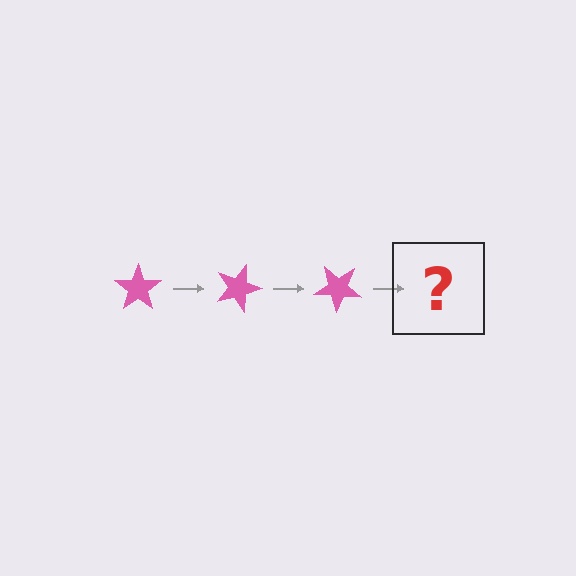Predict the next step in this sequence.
The next step is a pink star rotated 60 degrees.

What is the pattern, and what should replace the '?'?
The pattern is that the star rotates 20 degrees each step. The '?' should be a pink star rotated 60 degrees.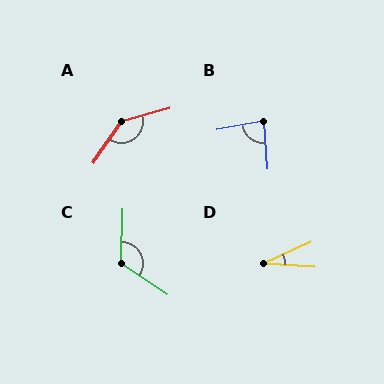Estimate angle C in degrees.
Approximately 123 degrees.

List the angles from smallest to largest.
D (29°), B (84°), C (123°), A (140°).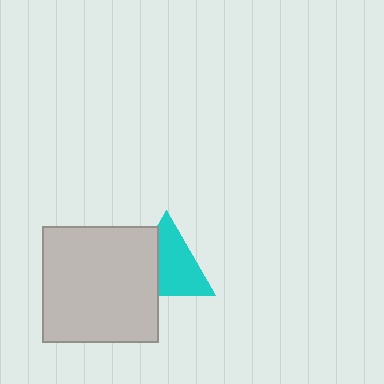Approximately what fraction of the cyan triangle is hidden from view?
Roughly 37% of the cyan triangle is hidden behind the light gray square.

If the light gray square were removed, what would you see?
You would see the complete cyan triangle.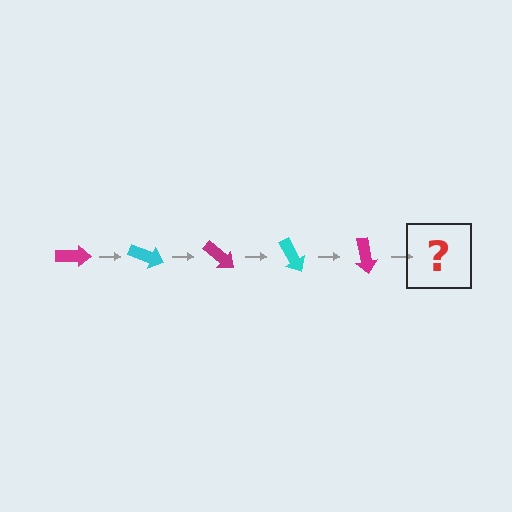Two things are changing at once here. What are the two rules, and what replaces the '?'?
The two rules are that it rotates 20 degrees each step and the color cycles through magenta and cyan. The '?' should be a cyan arrow, rotated 100 degrees from the start.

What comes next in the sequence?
The next element should be a cyan arrow, rotated 100 degrees from the start.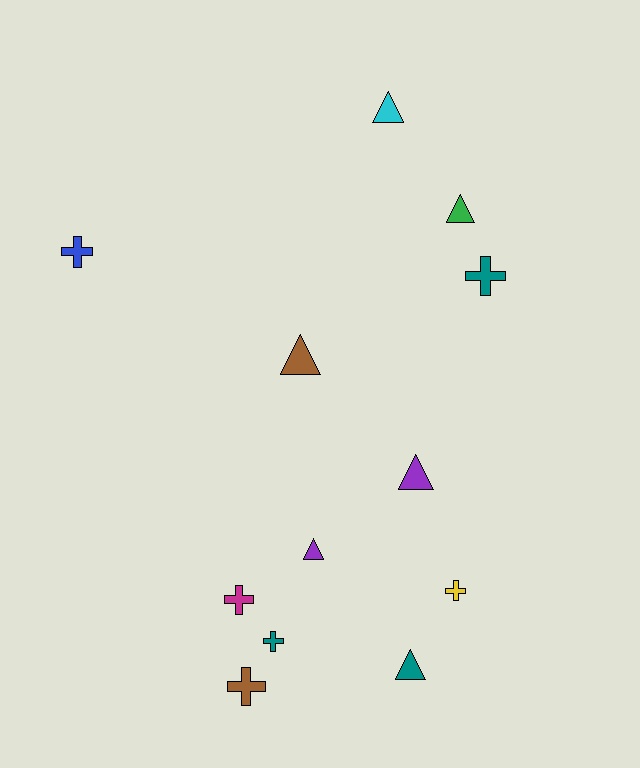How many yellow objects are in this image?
There is 1 yellow object.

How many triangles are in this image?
There are 6 triangles.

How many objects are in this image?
There are 12 objects.